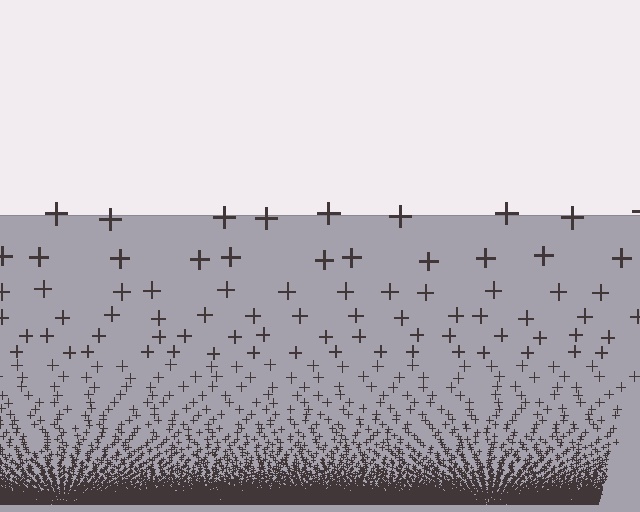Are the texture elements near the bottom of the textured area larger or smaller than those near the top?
Smaller. The gradient is inverted — elements near the bottom are smaller and denser.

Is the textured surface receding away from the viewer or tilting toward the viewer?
The surface appears to tilt toward the viewer. Texture elements get larger and sparser toward the top.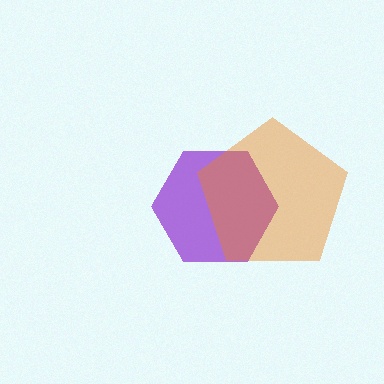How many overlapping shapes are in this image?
There are 2 overlapping shapes in the image.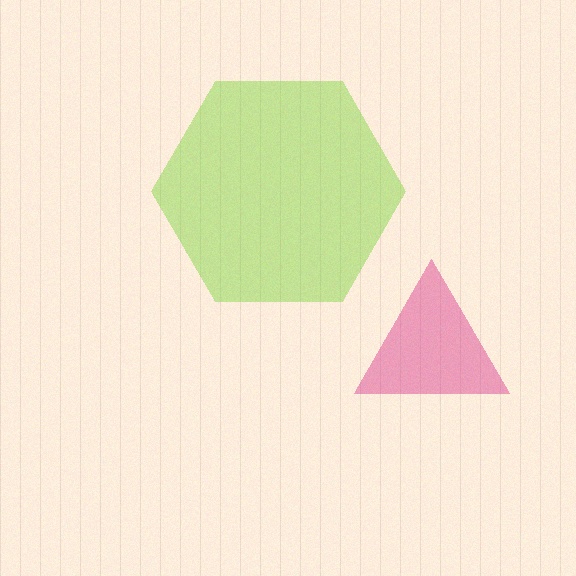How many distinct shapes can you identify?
There are 2 distinct shapes: a lime hexagon, a magenta triangle.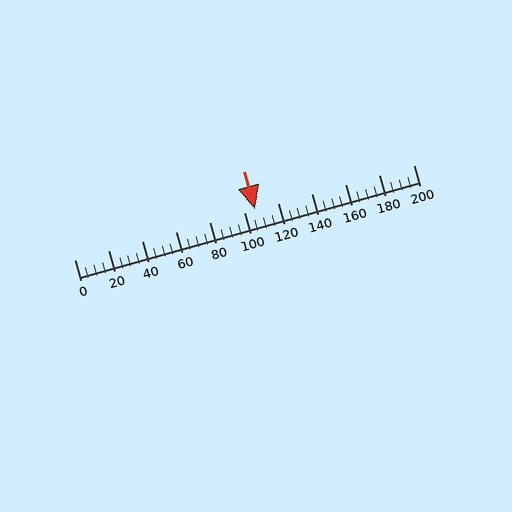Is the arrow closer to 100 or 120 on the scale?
The arrow is closer to 100.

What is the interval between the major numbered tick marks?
The major tick marks are spaced 20 units apart.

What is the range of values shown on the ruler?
The ruler shows values from 0 to 200.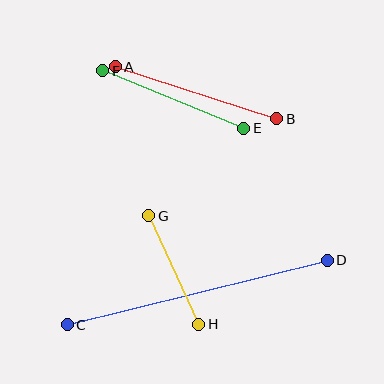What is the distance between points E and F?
The distance is approximately 152 pixels.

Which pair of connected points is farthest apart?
Points C and D are farthest apart.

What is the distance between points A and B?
The distance is approximately 170 pixels.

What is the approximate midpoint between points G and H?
The midpoint is at approximately (174, 270) pixels.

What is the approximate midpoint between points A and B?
The midpoint is at approximately (196, 93) pixels.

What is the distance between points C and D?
The distance is approximately 268 pixels.